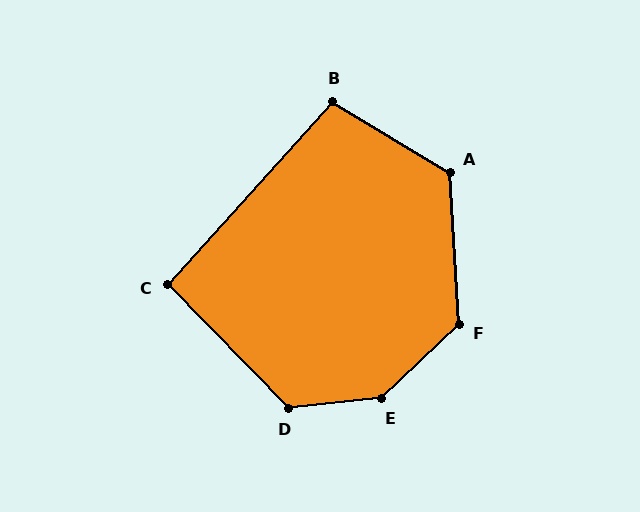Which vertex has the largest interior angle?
E, at approximately 142 degrees.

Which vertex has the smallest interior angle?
C, at approximately 94 degrees.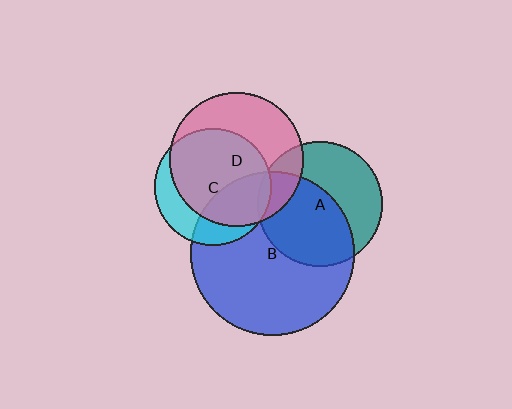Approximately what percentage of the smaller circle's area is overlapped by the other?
Approximately 35%.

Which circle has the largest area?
Circle B (blue).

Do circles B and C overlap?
Yes.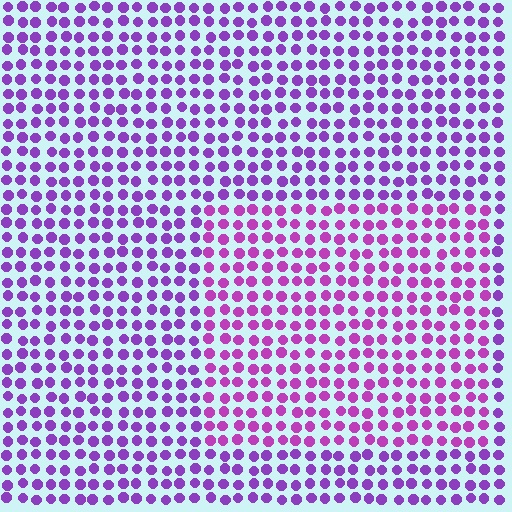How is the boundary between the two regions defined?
The boundary is defined purely by a slight shift in hue (about 26 degrees). Spacing, size, and orientation are identical on both sides.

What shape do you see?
I see a rectangle.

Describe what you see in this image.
The image is filled with small purple elements in a uniform arrangement. A rectangle-shaped region is visible where the elements are tinted to a slightly different hue, forming a subtle color boundary.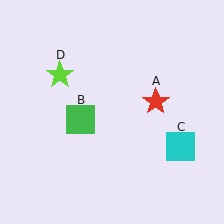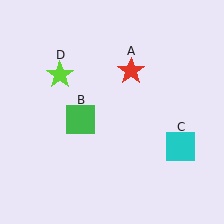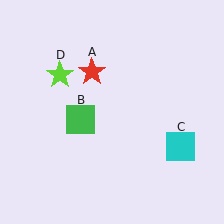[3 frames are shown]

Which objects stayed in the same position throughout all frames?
Green square (object B) and cyan square (object C) and lime star (object D) remained stationary.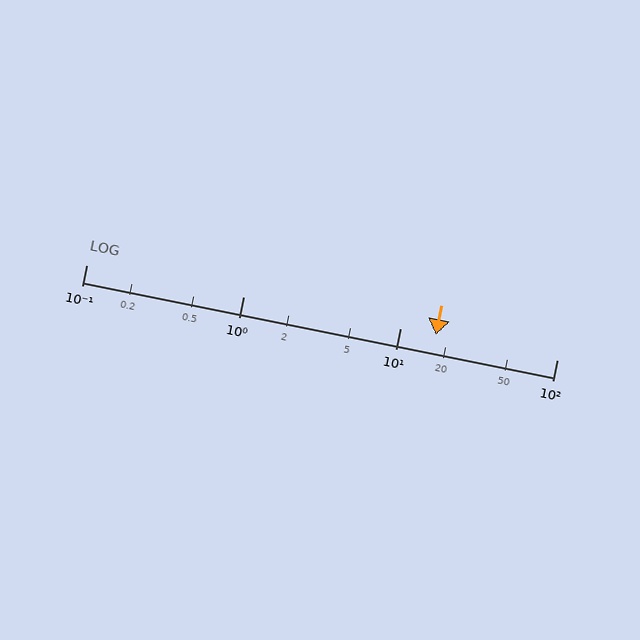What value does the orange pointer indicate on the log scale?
The pointer indicates approximately 17.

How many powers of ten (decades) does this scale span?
The scale spans 3 decades, from 0.1 to 100.